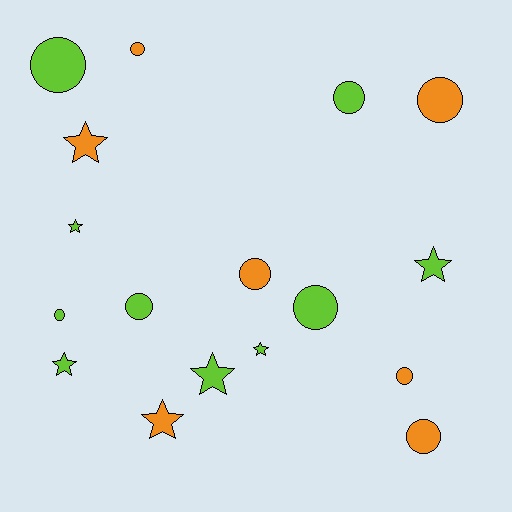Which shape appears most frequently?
Circle, with 10 objects.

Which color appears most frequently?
Lime, with 10 objects.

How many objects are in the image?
There are 17 objects.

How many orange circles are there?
There are 5 orange circles.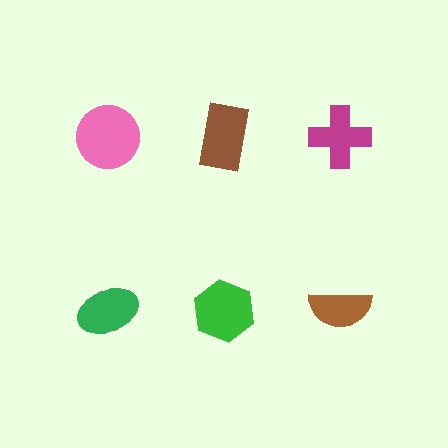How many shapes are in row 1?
3 shapes.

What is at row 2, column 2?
A green hexagon.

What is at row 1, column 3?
A magenta cross.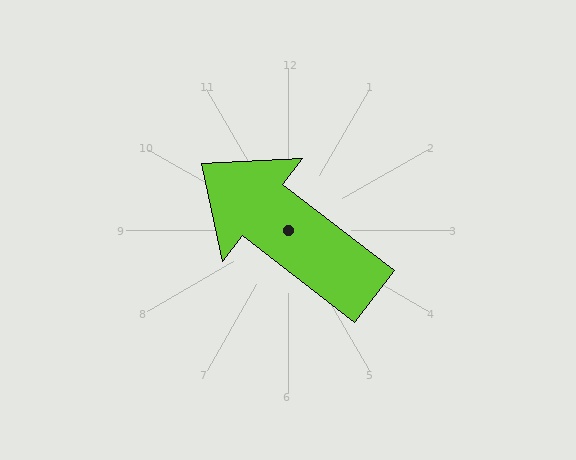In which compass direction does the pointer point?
Northwest.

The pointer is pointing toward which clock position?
Roughly 10 o'clock.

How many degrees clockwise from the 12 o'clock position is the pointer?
Approximately 308 degrees.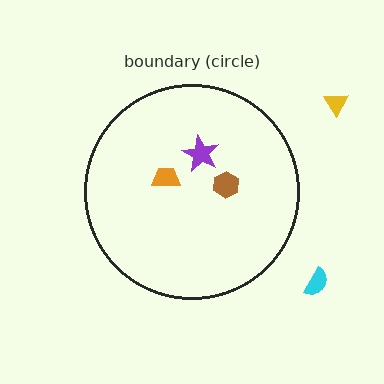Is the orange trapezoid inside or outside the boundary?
Inside.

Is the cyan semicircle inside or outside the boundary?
Outside.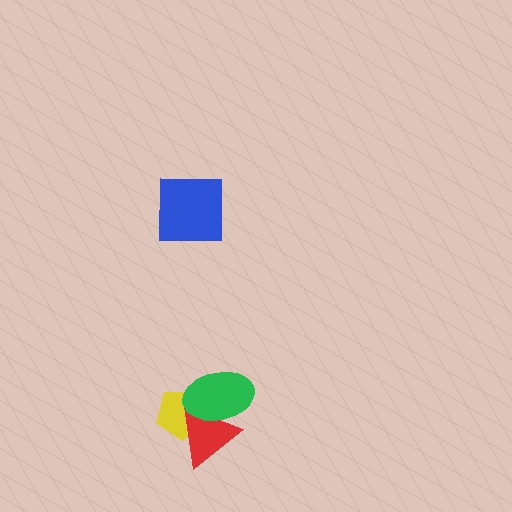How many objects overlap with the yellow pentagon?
2 objects overlap with the yellow pentagon.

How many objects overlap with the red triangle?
2 objects overlap with the red triangle.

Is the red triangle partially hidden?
Yes, it is partially covered by another shape.